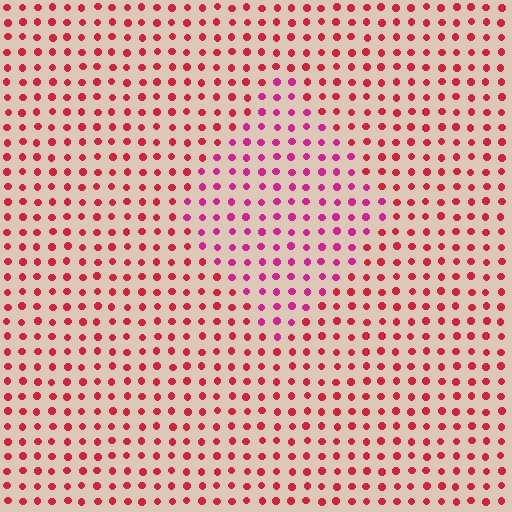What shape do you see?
I see a diamond.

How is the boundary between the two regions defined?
The boundary is defined purely by a slight shift in hue (about 31 degrees). Spacing, size, and orientation are identical on both sides.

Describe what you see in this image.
The image is filled with small red elements in a uniform arrangement. A diamond-shaped region is visible where the elements are tinted to a slightly different hue, forming a subtle color boundary.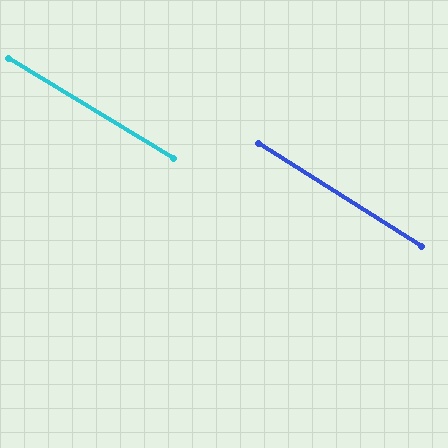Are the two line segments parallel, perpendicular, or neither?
Parallel — their directions differ by only 1.1°.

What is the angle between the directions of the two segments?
Approximately 1 degree.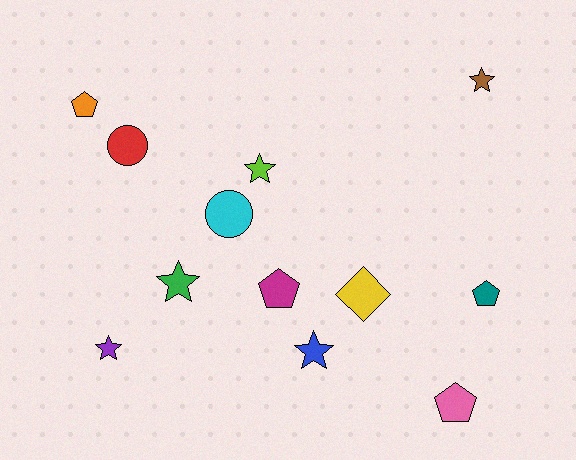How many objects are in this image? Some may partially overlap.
There are 12 objects.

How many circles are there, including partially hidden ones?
There are 2 circles.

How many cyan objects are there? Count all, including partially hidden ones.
There is 1 cyan object.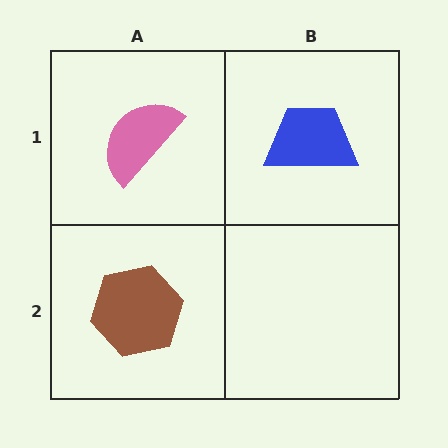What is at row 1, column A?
A pink semicircle.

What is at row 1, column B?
A blue trapezoid.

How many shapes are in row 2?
1 shape.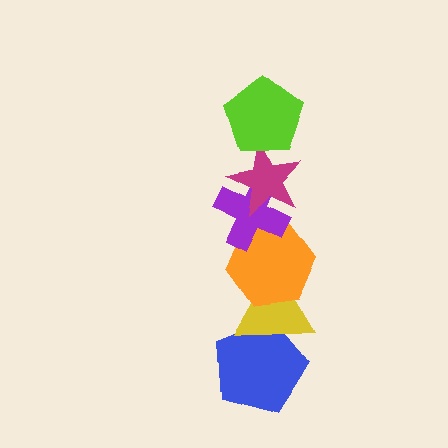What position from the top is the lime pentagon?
The lime pentagon is 1st from the top.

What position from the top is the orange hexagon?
The orange hexagon is 4th from the top.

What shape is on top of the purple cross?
The magenta star is on top of the purple cross.